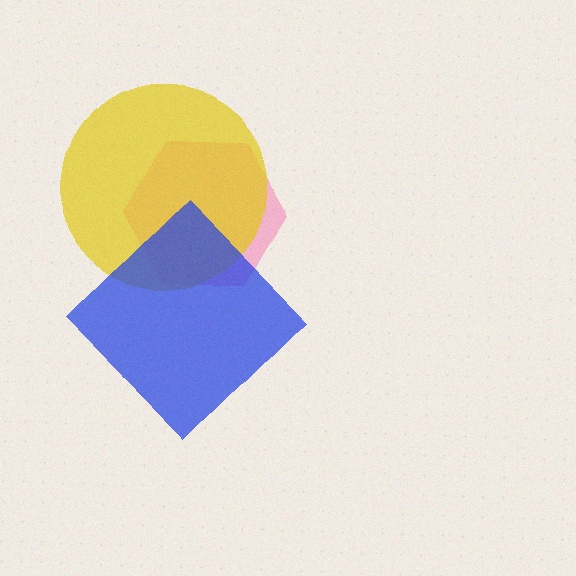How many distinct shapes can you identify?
There are 3 distinct shapes: a pink hexagon, a yellow circle, a blue diamond.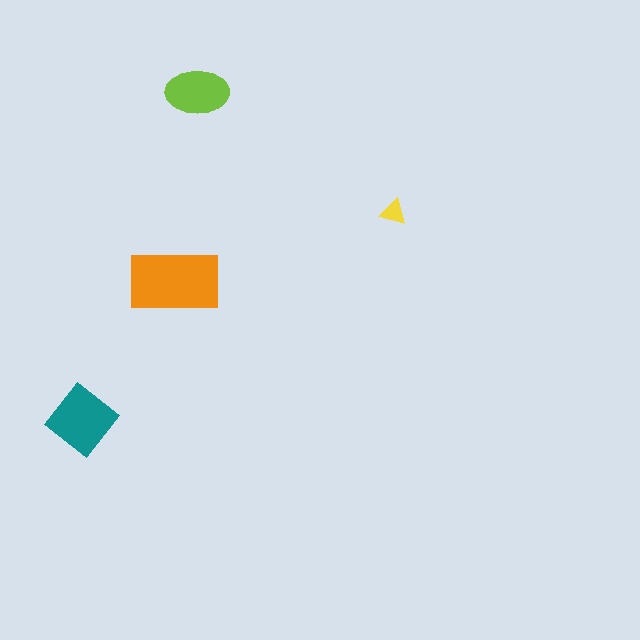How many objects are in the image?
There are 4 objects in the image.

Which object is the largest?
The orange rectangle.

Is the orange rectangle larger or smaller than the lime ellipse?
Larger.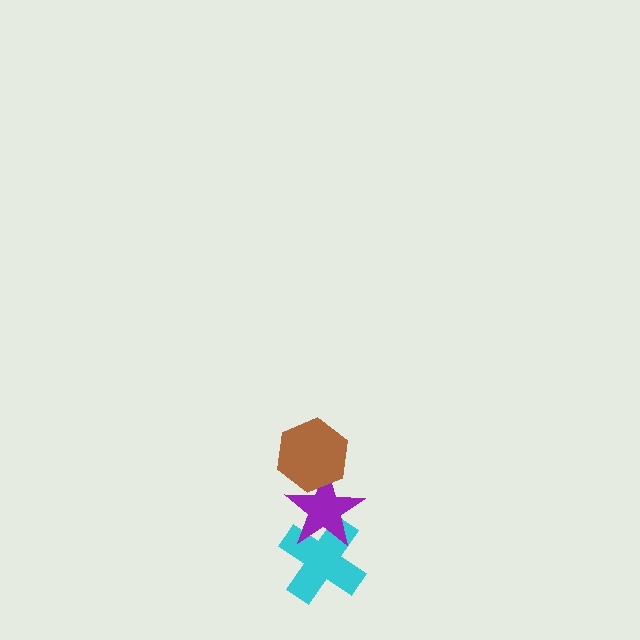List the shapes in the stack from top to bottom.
From top to bottom: the brown hexagon, the purple star, the cyan cross.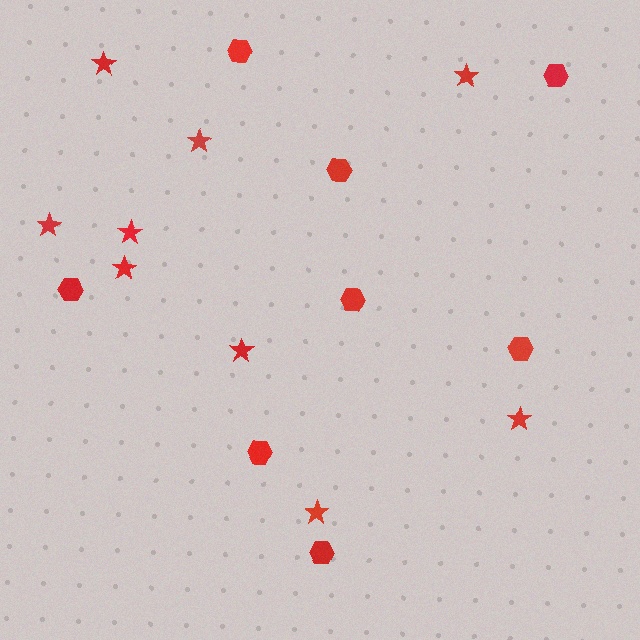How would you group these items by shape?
There are 2 groups: one group of stars (9) and one group of hexagons (8).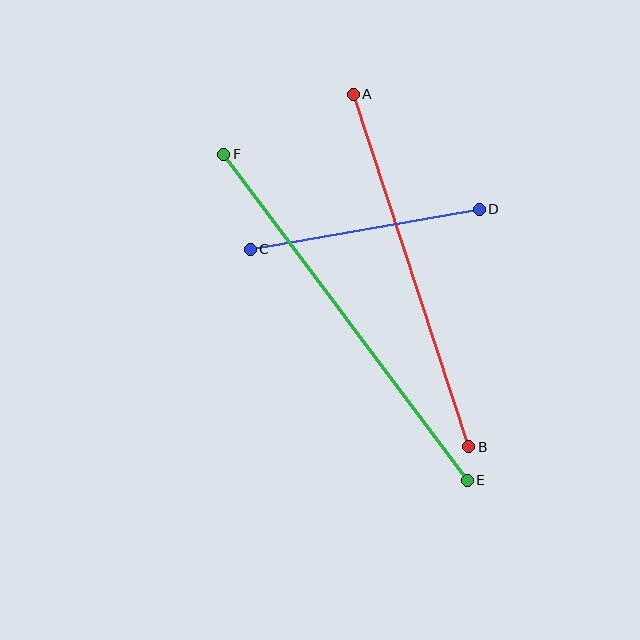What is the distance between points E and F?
The distance is approximately 407 pixels.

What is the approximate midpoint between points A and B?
The midpoint is at approximately (411, 270) pixels.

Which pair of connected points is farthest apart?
Points E and F are farthest apart.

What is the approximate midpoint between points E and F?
The midpoint is at approximately (345, 317) pixels.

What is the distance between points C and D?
The distance is approximately 233 pixels.